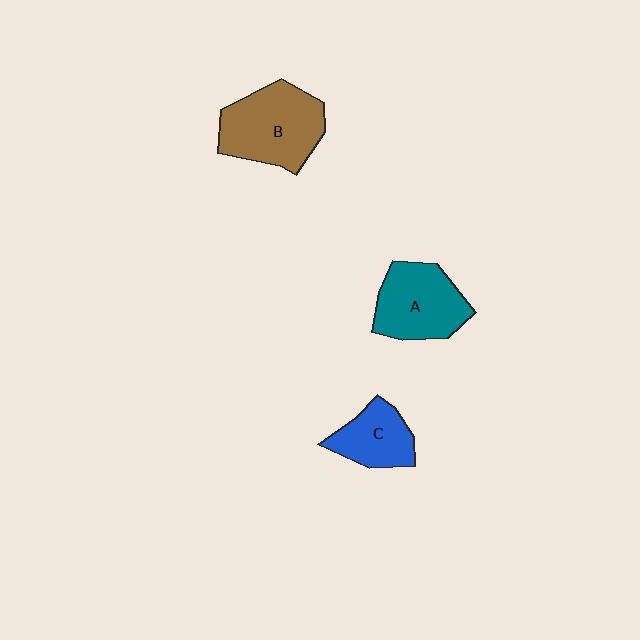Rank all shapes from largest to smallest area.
From largest to smallest: B (brown), A (teal), C (blue).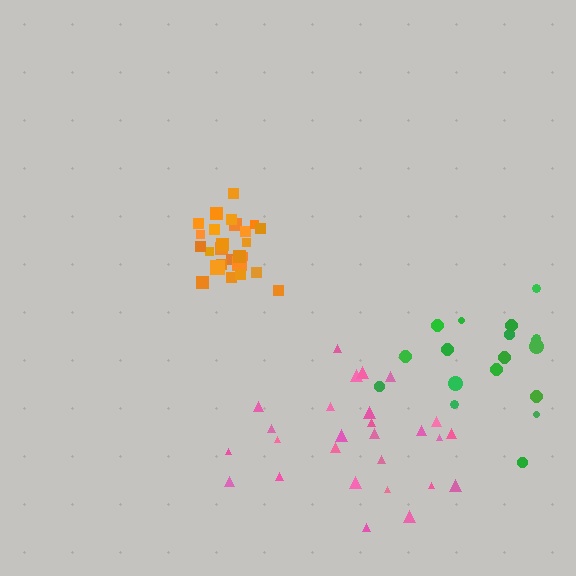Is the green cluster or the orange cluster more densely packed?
Orange.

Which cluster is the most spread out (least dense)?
Green.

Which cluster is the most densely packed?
Orange.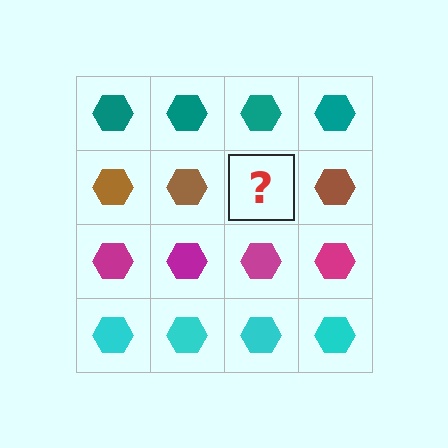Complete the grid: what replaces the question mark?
The question mark should be replaced with a brown hexagon.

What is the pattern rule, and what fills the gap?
The rule is that each row has a consistent color. The gap should be filled with a brown hexagon.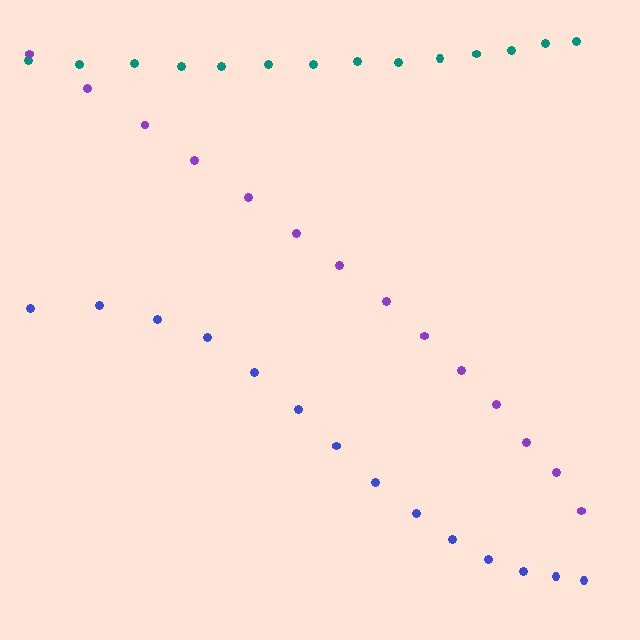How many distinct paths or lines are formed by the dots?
There are 3 distinct paths.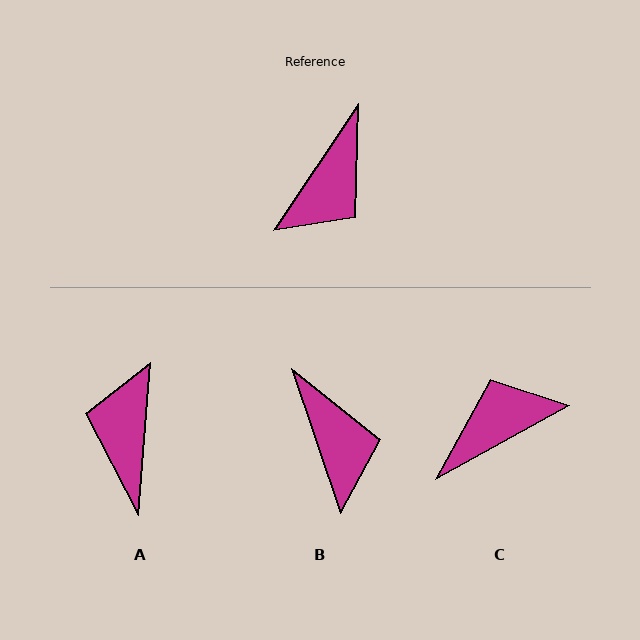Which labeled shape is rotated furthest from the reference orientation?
C, about 153 degrees away.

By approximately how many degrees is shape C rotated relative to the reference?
Approximately 153 degrees counter-clockwise.